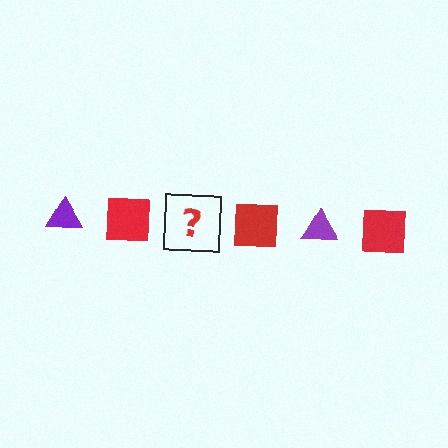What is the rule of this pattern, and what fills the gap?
The rule is that the pattern alternates between purple triangle and red square. The gap should be filled with a purple triangle.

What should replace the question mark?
The question mark should be replaced with a purple triangle.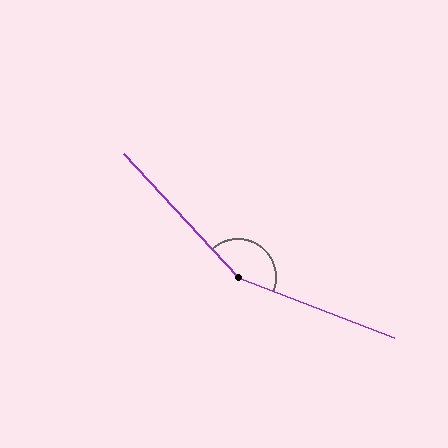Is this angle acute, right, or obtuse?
It is obtuse.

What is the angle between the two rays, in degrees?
Approximately 154 degrees.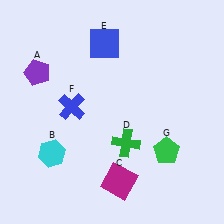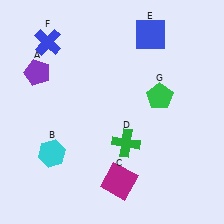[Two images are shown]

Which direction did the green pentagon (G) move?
The green pentagon (G) moved up.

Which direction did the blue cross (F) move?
The blue cross (F) moved up.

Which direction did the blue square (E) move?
The blue square (E) moved right.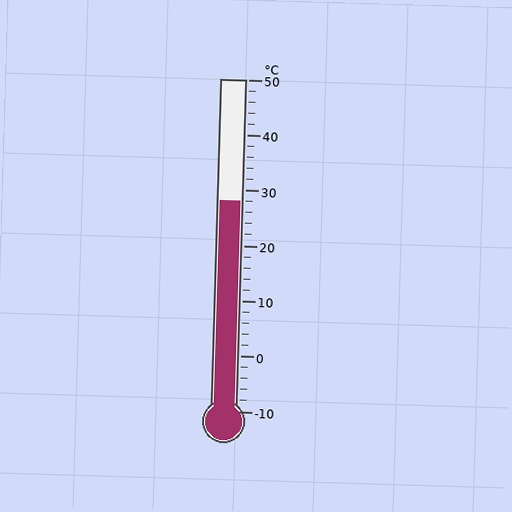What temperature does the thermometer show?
The thermometer shows approximately 28°C.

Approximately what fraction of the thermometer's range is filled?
The thermometer is filled to approximately 65% of its range.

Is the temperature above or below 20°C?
The temperature is above 20°C.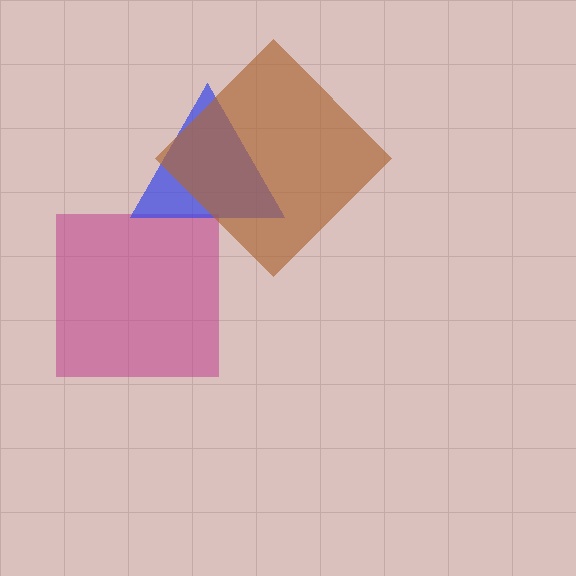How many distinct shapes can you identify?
There are 3 distinct shapes: a magenta square, a blue triangle, a brown diamond.